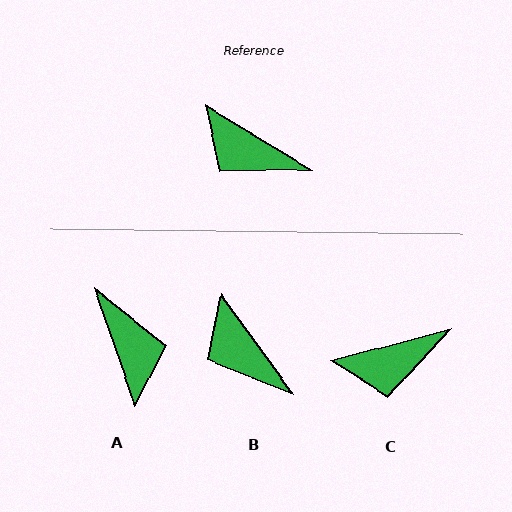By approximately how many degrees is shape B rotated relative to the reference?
Approximately 23 degrees clockwise.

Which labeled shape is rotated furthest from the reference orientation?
A, about 141 degrees away.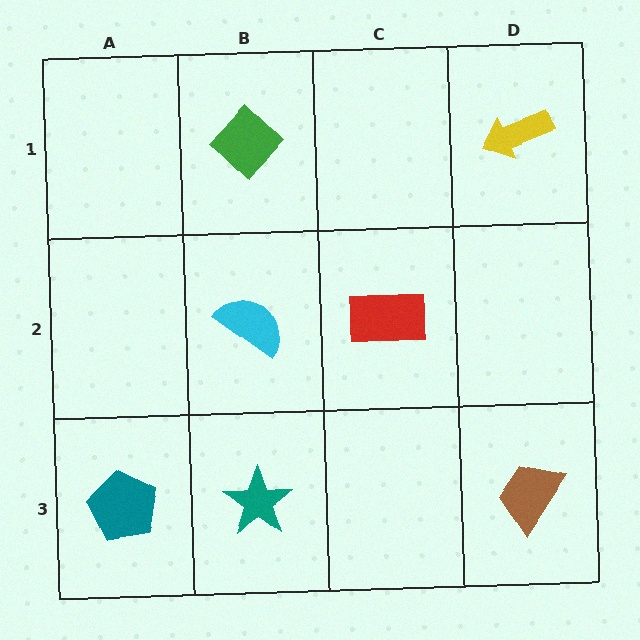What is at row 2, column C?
A red rectangle.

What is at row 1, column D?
A yellow arrow.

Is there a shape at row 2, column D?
No, that cell is empty.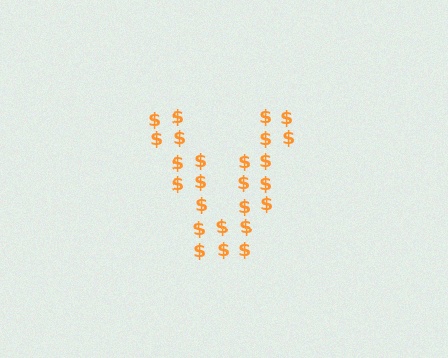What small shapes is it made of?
It is made of small dollar signs.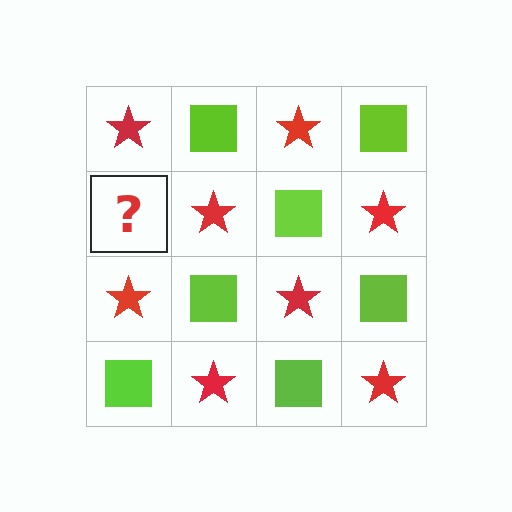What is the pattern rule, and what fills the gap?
The rule is that it alternates red star and lime square in a checkerboard pattern. The gap should be filled with a lime square.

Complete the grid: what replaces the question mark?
The question mark should be replaced with a lime square.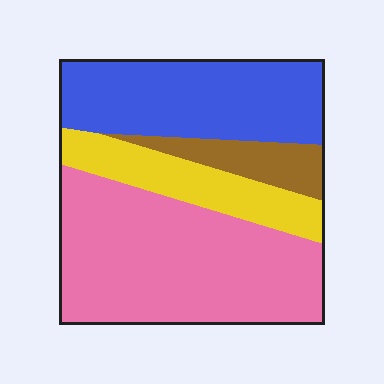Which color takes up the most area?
Pink, at roughly 45%.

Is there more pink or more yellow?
Pink.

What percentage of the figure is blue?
Blue covers 30% of the figure.